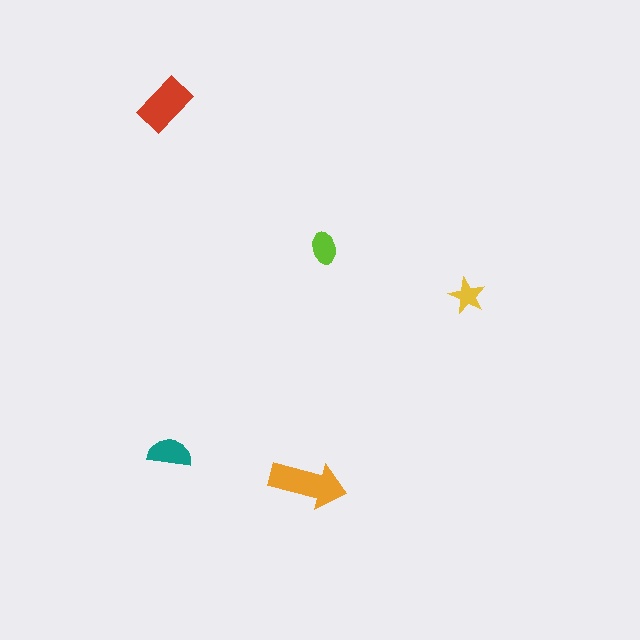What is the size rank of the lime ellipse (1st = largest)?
4th.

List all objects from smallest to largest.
The yellow star, the lime ellipse, the teal semicircle, the red rectangle, the orange arrow.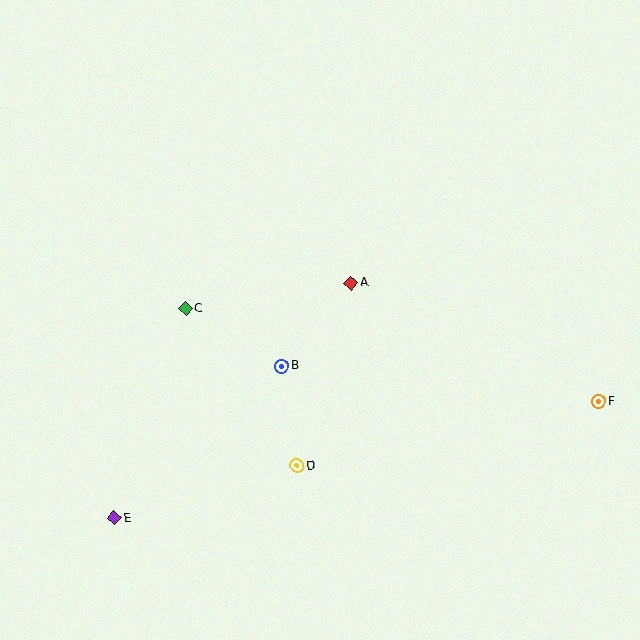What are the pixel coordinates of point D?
Point D is at (297, 466).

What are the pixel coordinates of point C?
Point C is at (186, 309).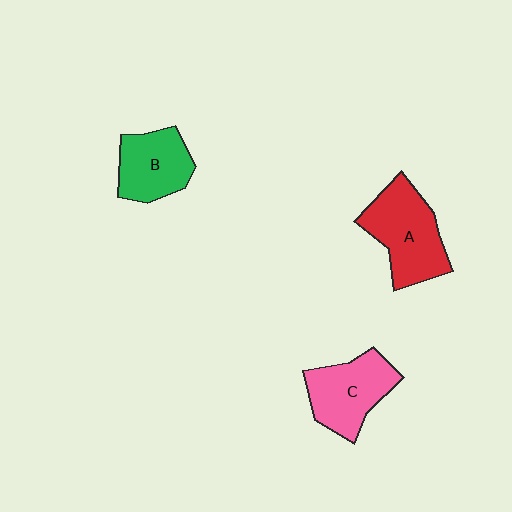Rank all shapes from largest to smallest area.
From largest to smallest: A (red), C (pink), B (green).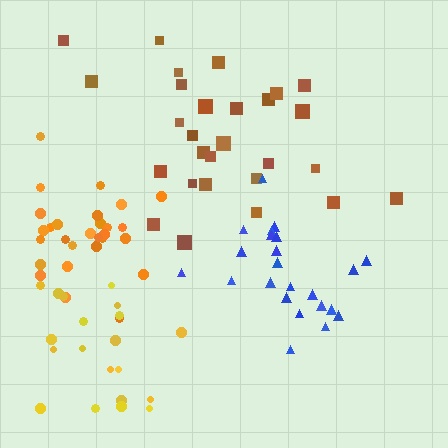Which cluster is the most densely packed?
Orange.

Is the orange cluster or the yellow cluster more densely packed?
Orange.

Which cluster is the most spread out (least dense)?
Brown.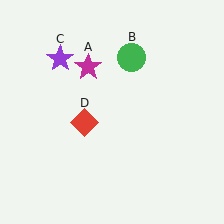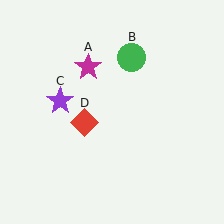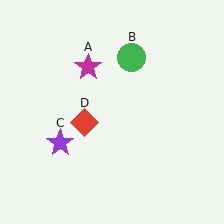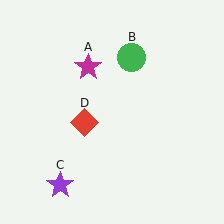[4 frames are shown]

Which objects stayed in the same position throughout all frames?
Magenta star (object A) and green circle (object B) and red diamond (object D) remained stationary.